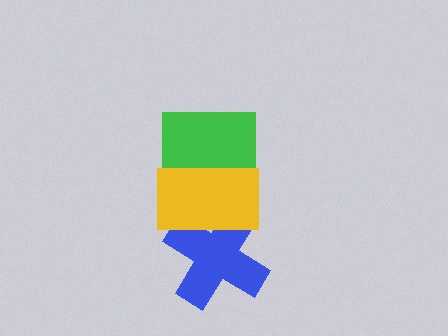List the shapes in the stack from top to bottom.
From top to bottom: the green rectangle, the yellow rectangle, the blue cross.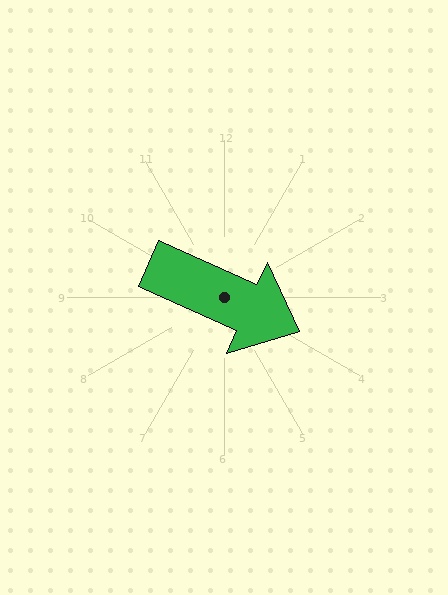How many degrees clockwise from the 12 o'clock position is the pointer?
Approximately 114 degrees.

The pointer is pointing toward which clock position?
Roughly 4 o'clock.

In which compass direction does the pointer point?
Southeast.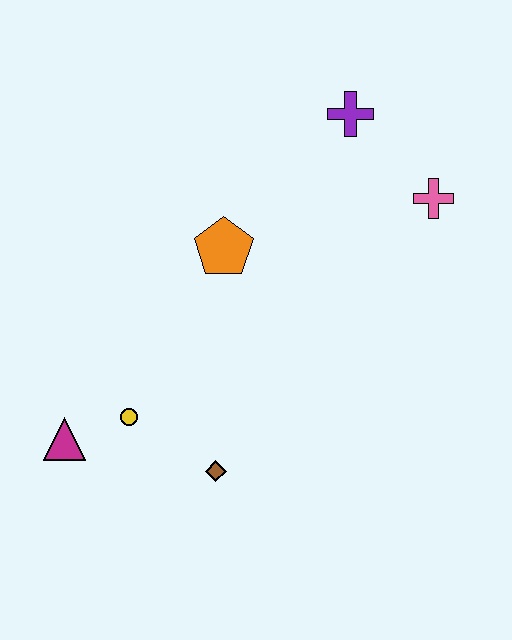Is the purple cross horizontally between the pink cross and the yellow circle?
Yes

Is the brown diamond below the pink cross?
Yes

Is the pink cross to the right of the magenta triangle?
Yes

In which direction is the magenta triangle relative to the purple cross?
The magenta triangle is below the purple cross.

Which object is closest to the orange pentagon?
The purple cross is closest to the orange pentagon.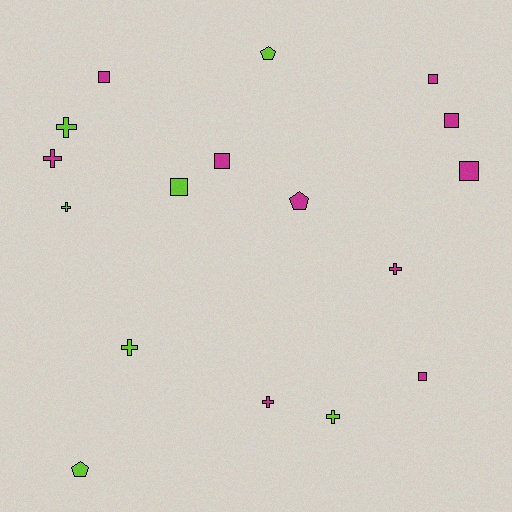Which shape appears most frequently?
Square, with 7 objects.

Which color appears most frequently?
Magenta, with 10 objects.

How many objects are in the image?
There are 17 objects.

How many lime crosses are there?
There are 4 lime crosses.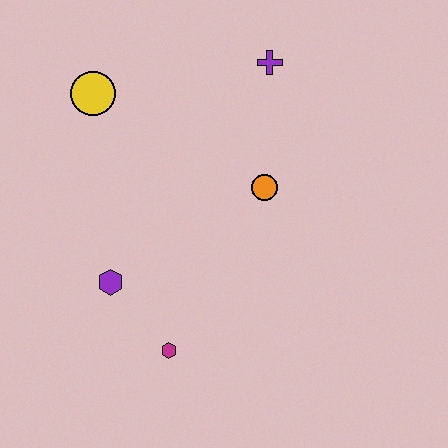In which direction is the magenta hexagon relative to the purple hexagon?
The magenta hexagon is below the purple hexagon.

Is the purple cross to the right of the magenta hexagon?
Yes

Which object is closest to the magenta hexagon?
The purple hexagon is closest to the magenta hexagon.